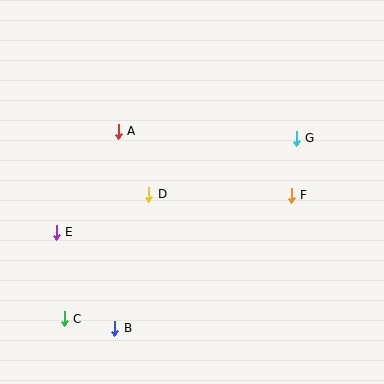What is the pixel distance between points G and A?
The distance between G and A is 178 pixels.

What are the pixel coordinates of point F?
Point F is at (291, 195).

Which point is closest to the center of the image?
Point D at (149, 194) is closest to the center.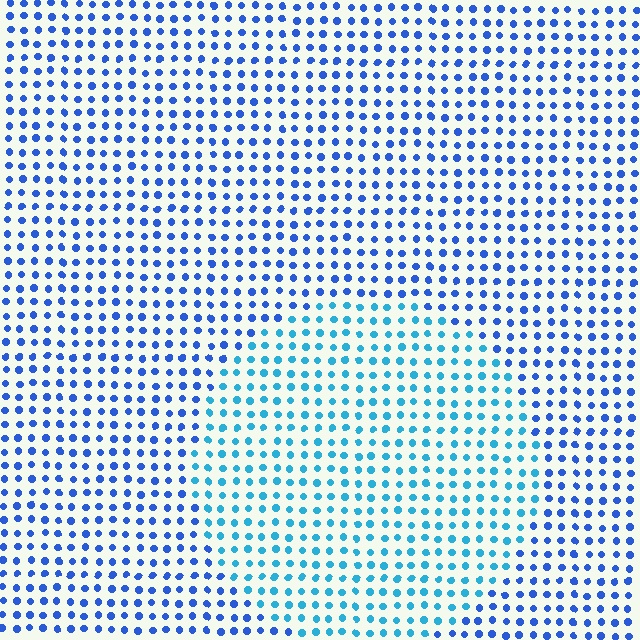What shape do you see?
I see a circle.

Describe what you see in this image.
The image is filled with small blue elements in a uniform arrangement. A circle-shaped region is visible where the elements are tinted to a slightly different hue, forming a subtle color boundary.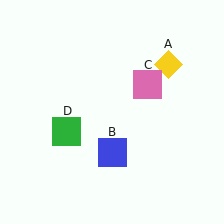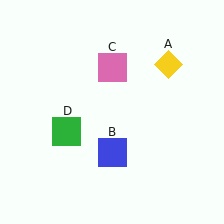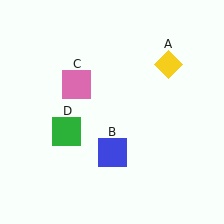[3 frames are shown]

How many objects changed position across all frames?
1 object changed position: pink square (object C).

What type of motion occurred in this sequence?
The pink square (object C) rotated counterclockwise around the center of the scene.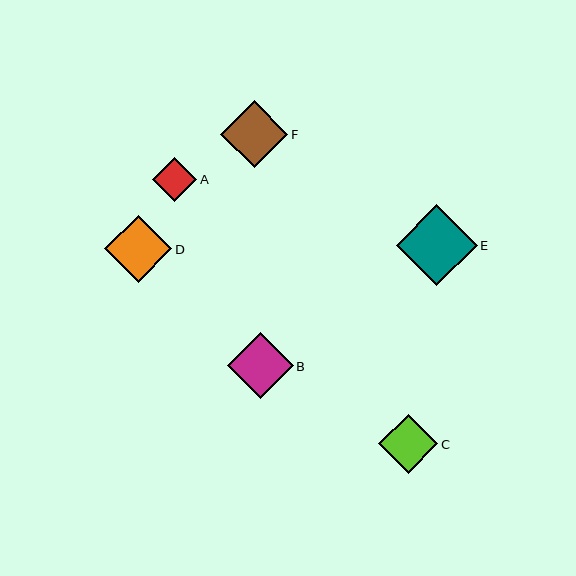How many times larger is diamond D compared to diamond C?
Diamond D is approximately 1.1 times the size of diamond C.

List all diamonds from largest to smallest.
From largest to smallest: E, F, D, B, C, A.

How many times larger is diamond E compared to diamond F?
Diamond E is approximately 1.2 times the size of diamond F.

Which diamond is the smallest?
Diamond A is the smallest with a size of approximately 44 pixels.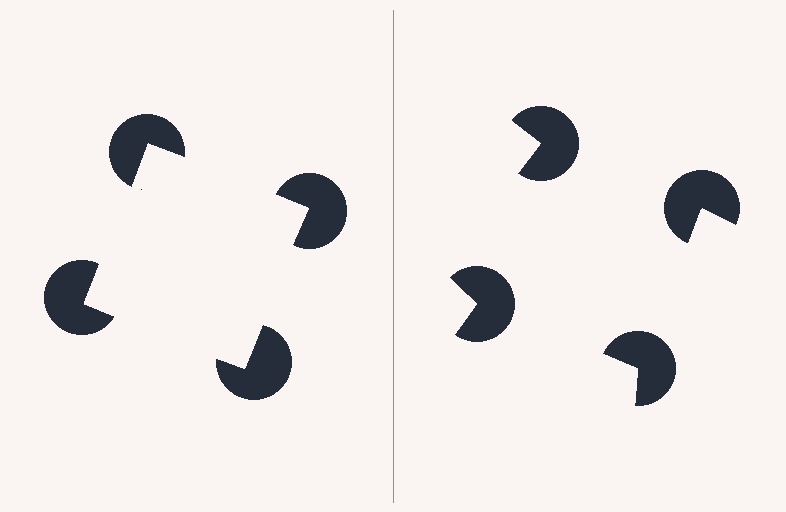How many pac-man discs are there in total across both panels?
8 — 4 on each side.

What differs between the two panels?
The pac-man discs are positioned identically on both sides; only the wedge orientations differ. On the left they align to a square; on the right they are misaligned.